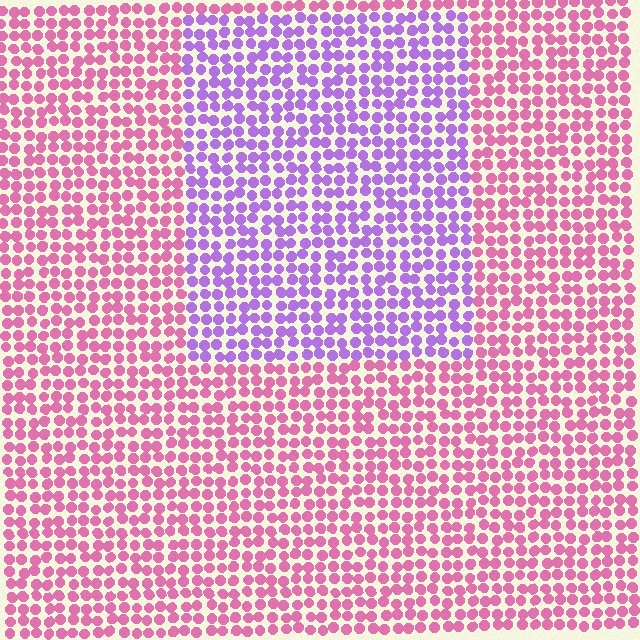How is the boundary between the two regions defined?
The boundary is defined purely by a slight shift in hue (about 53 degrees). Spacing, size, and orientation are identical on both sides.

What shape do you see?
I see a rectangle.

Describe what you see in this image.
The image is filled with small pink elements in a uniform arrangement. A rectangle-shaped region is visible where the elements are tinted to a slightly different hue, forming a subtle color boundary.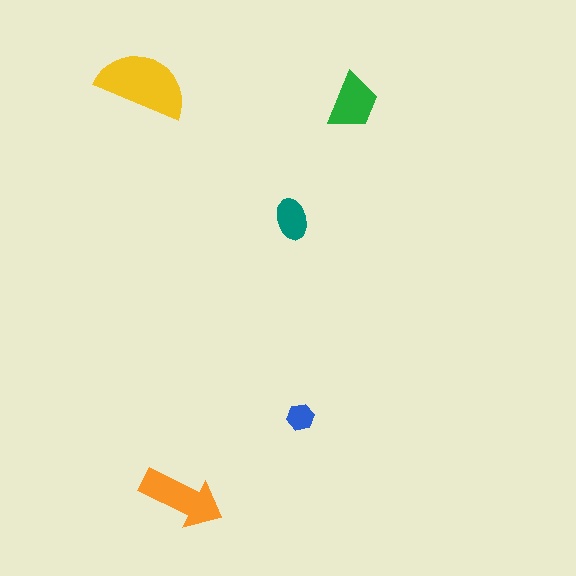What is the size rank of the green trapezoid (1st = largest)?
3rd.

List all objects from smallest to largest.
The blue hexagon, the teal ellipse, the green trapezoid, the orange arrow, the yellow semicircle.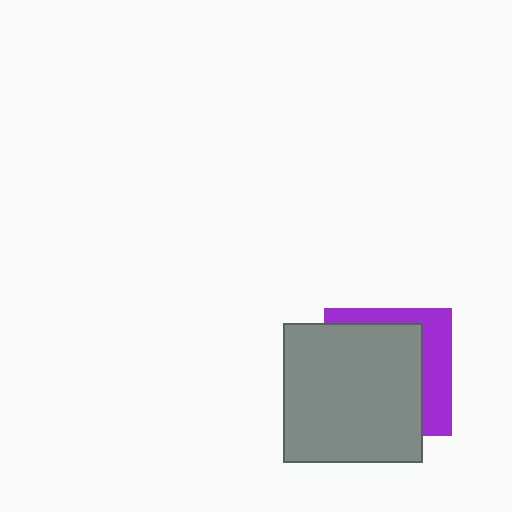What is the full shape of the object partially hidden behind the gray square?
The partially hidden object is a purple square.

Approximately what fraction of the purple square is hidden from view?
Roughly 68% of the purple square is hidden behind the gray square.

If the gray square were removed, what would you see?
You would see the complete purple square.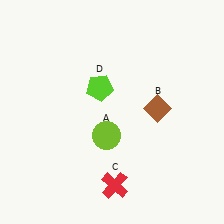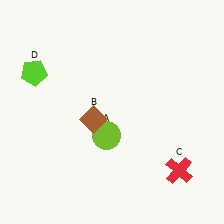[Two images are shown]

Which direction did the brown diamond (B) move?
The brown diamond (B) moved left.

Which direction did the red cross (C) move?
The red cross (C) moved right.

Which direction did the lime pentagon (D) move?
The lime pentagon (D) moved left.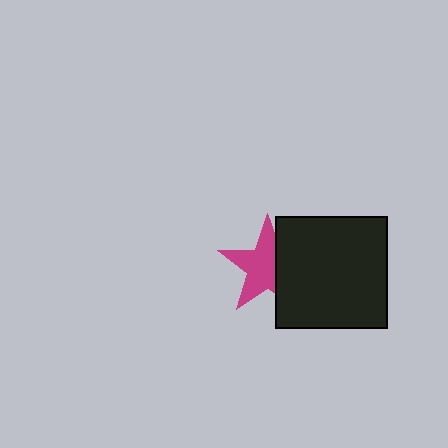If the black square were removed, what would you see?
You would see the complete magenta star.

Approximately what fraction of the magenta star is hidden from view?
Roughly 36% of the magenta star is hidden behind the black square.